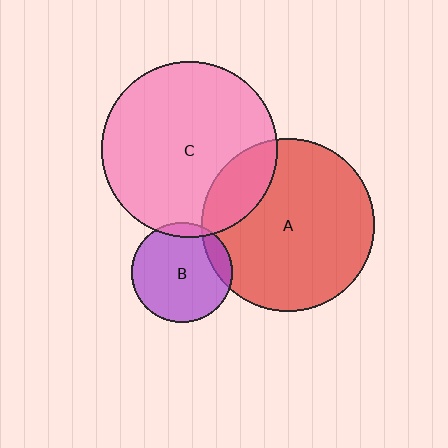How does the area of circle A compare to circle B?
Approximately 3.0 times.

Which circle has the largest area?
Circle C (pink).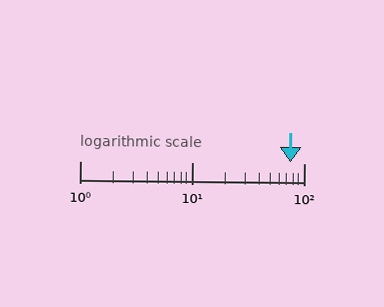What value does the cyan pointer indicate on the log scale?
The pointer indicates approximately 75.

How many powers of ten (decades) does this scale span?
The scale spans 2 decades, from 1 to 100.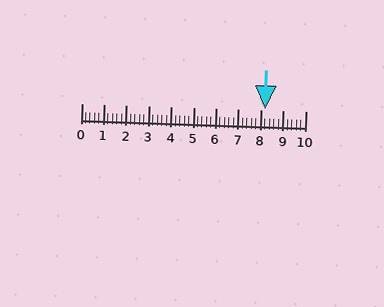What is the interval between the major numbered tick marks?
The major tick marks are spaced 1 units apart.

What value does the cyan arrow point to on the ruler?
The cyan arrow points to approximately 8.2.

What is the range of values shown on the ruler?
The ruler shows values from 0 to 10.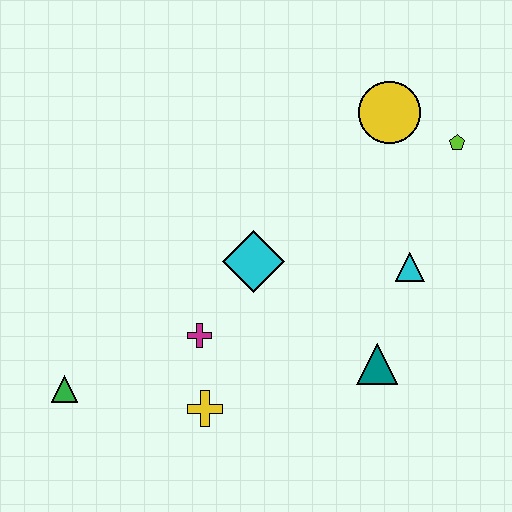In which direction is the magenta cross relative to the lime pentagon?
The magenta cross is to the left of the lime pentagon.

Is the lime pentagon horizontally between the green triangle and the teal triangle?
No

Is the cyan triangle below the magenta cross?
No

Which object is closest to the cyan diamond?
The magenta cross is closest to the cyan diamond.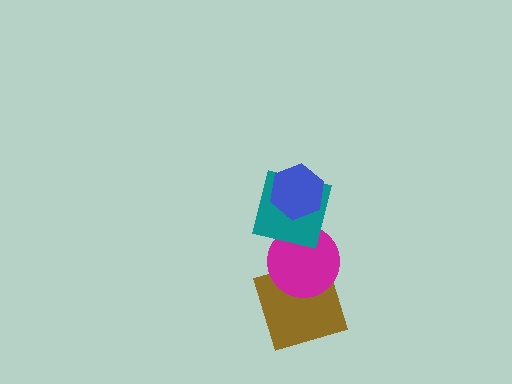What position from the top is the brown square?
The brown square is 4th from the top.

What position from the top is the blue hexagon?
The blue hexagon is 1st from the top.